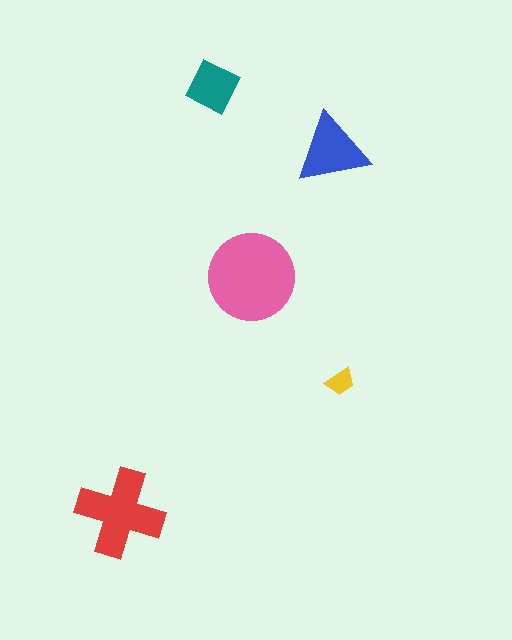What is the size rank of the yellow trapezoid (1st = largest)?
5th.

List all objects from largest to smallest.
The pink circle, the red cross, the blue triangle, the teal diamond, the yellow trapezoid.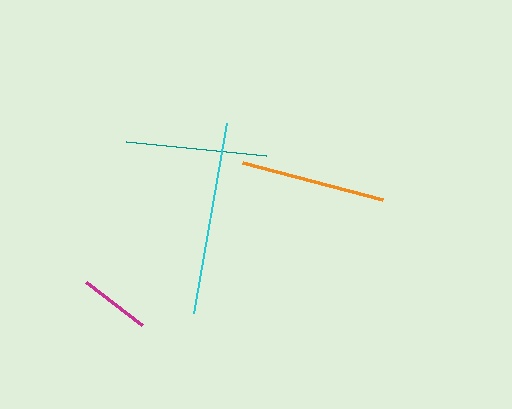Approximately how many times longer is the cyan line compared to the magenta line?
The cyan line is approximately 2.7 times the length of the magenta line.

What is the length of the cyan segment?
The cyan segment is approximately 193 pixels long.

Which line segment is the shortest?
The magenta line is the shortest at approximately 71 pixels.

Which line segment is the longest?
The cyan line is the longest at approximately 193 pixels.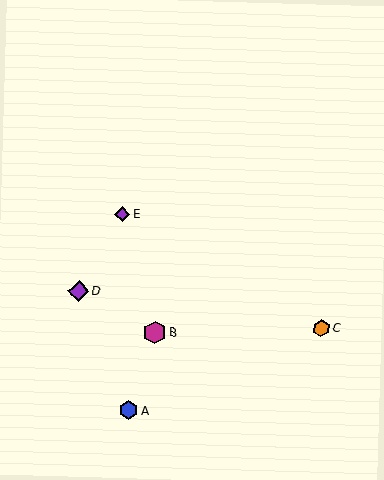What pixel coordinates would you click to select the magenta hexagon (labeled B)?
Click at (155, 332) to select the magenta hexagon B.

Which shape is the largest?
The magenta hexagon (labeled B) is the largest.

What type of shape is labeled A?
Shape A is a blue hexagon.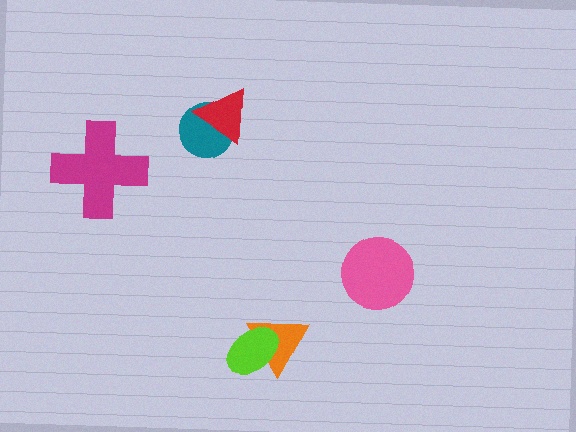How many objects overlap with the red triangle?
1 object overlaps with the red triangle.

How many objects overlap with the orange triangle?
1 object overlaps with the orange triangle.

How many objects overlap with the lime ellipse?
1 object overlaps with the lime ellipse.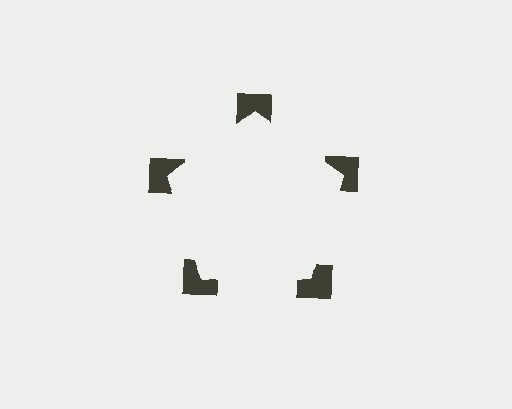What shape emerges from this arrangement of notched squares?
An illusory pentagon — its edges are inferred from the aligned wedge cuts in the notched squares, not physically drawn.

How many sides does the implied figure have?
5 sides.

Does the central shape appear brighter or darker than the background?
It typically appears slightly brighter than the background, even though no actual brightness change is drawn.